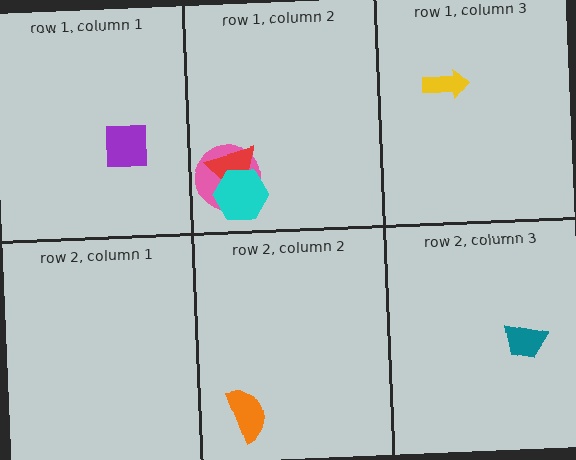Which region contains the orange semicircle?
The row 2, column 2 region.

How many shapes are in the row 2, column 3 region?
1.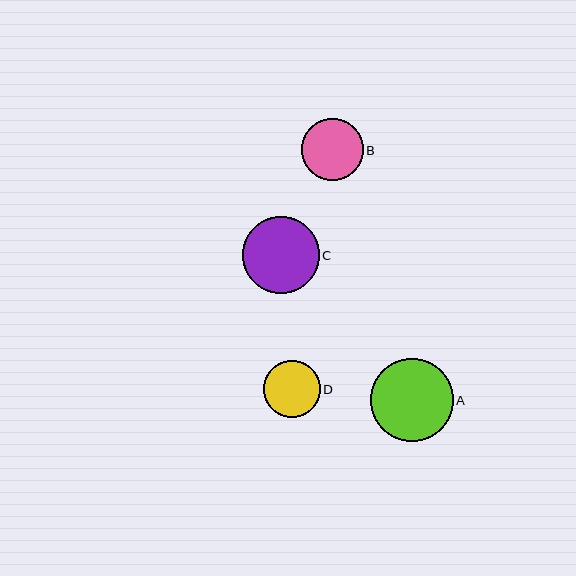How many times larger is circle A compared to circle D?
Circle A is approximately 1.5 times the size of circle D.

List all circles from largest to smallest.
From largest to smallest: A, C, B, D.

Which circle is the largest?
Circle A is the largest with a size of approximately 83 pixels.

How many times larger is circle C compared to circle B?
Circle C is approximately 1.2 times the size of circle B.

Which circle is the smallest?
Circle D is the smallest with a size of approximately 57 pixels.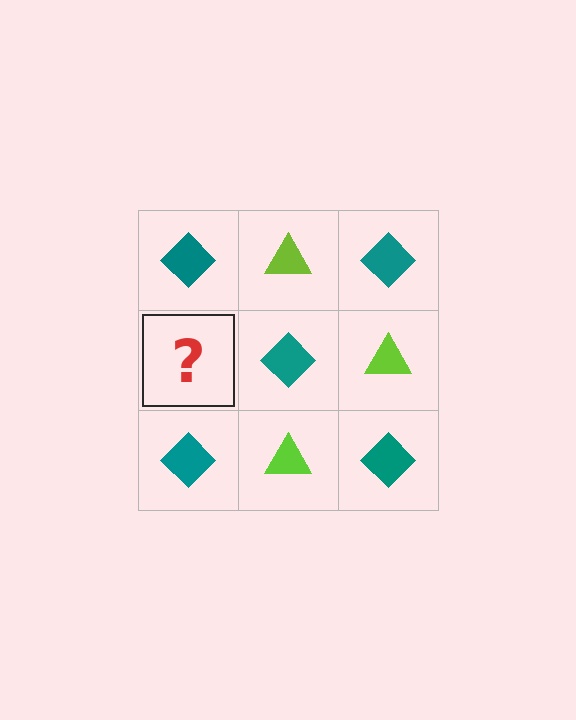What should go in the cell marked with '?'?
The missing cell should contain a lime triangle.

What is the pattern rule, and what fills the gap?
The rule is that it alternates teal diamond and lime triangle in a checkerboard pattern. The gap should be filled with a lime triangle.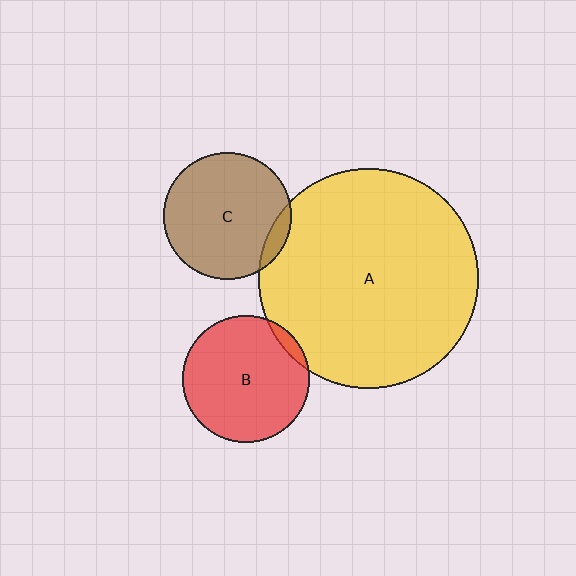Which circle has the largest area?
Circle A (yellow).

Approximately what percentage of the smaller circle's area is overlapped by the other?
Approximately 10%.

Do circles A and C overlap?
Yes.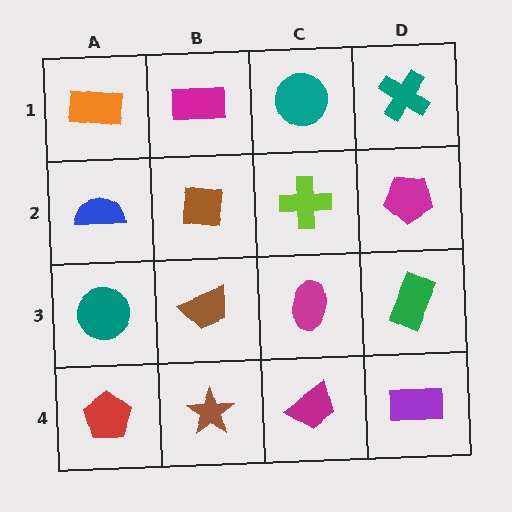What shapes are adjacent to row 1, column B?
A brown square (row 2, column B), an orange rectangle (row 1, column A), a teal circle (row 1, column C).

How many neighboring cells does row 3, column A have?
3.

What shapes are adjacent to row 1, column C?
A lime cross (row 2, column C), a magenta rectangle (row 1, column B), a teal cross (row 1, column D).